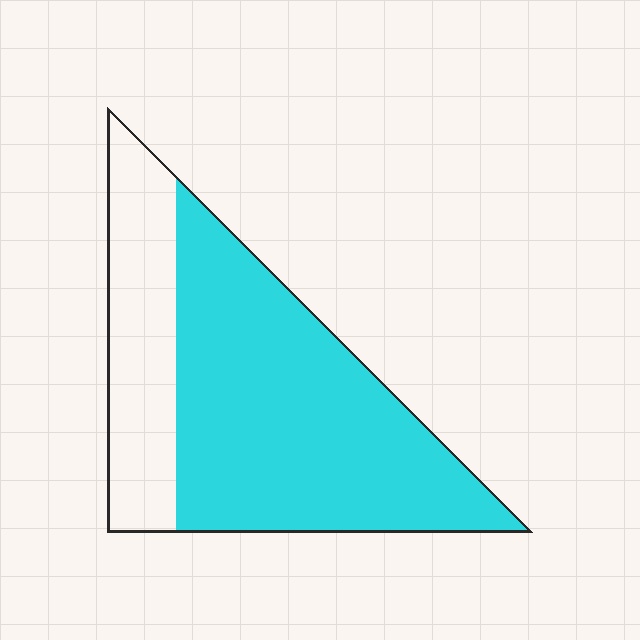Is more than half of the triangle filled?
Yes.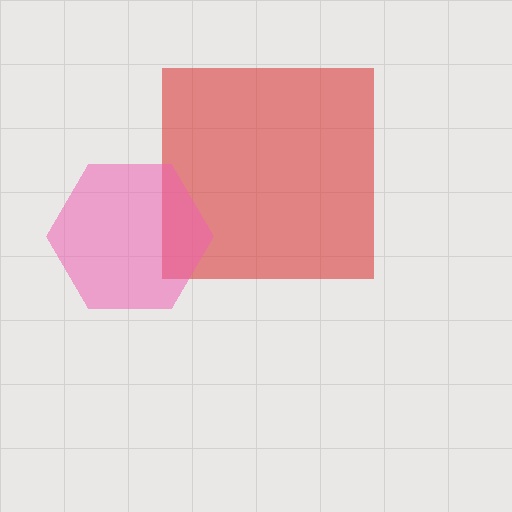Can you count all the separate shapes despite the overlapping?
Yes, there are 2 separate shapes.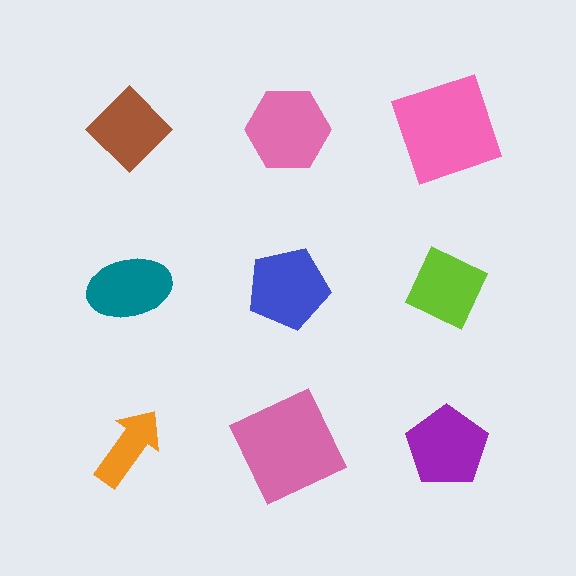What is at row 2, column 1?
A teal ellipse.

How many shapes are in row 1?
3 shapes.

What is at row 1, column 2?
A pink hexagon.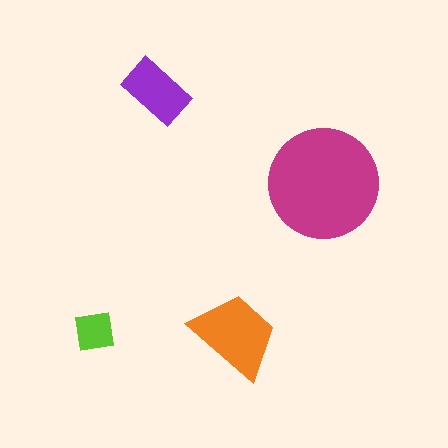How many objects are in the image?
There are 4 objects in the image.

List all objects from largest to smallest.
The magenta circle, the orange trapezoid, the purple rectangle, the lime square.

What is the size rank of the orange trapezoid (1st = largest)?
2nd.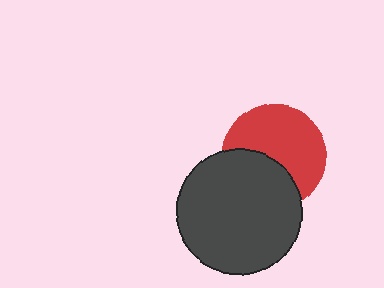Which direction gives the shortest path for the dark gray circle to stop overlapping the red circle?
Moving down gives the shortest separation.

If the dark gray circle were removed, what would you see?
You would see the complete red circle.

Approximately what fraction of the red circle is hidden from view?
Roughly 39% of the red circle is hidden behind the dark gray circle.